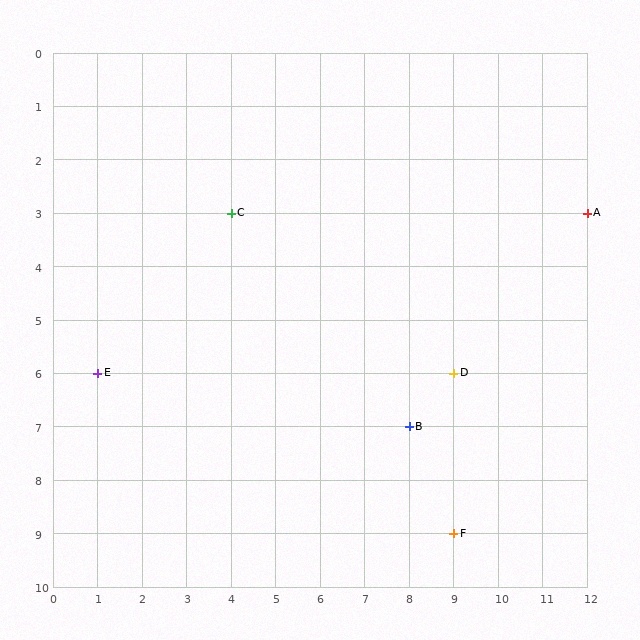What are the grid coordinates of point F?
Point F is at grid coordinates (9, 9).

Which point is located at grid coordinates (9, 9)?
Point F is at (9, 9).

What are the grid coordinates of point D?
Point D is at grid coordinates (9, 6).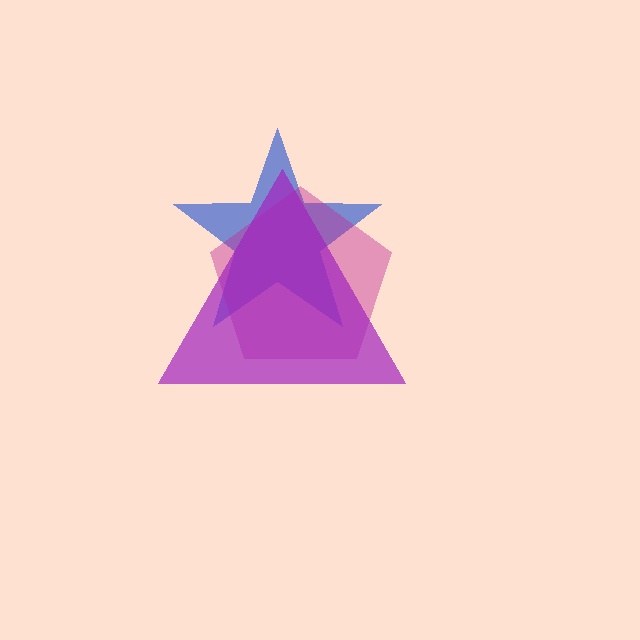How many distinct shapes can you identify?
There are 3 distinct shapes: a blue star, a magenta pentagon, a purple triangle.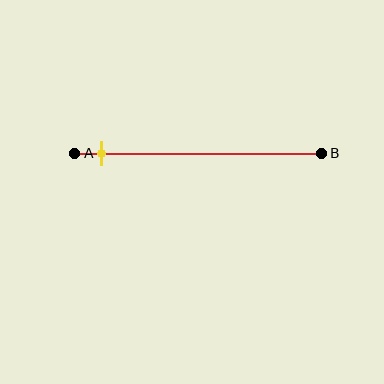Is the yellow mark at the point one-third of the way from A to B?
No, the mark is at about 10% from A, not at the 33% one-third point.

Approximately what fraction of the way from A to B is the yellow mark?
The yellow mark is approximately 10% of the way from A to B.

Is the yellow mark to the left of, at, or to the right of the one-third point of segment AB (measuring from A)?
The yellow mark is to the left of the one-third point of segment AB.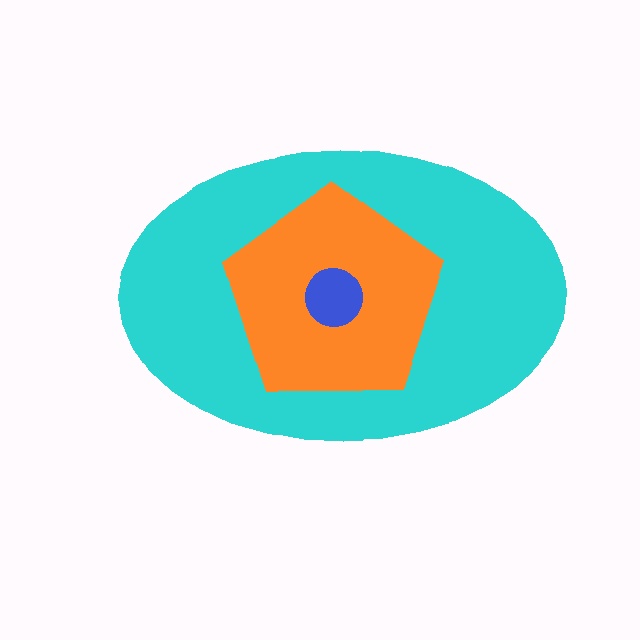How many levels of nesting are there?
3.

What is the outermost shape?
The cyan ellipse.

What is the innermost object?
The blue circle.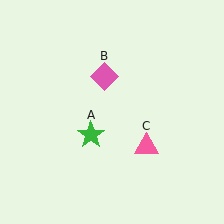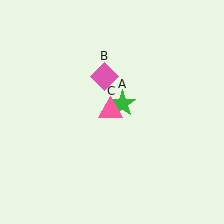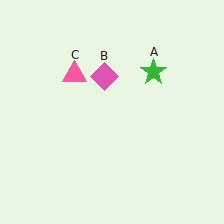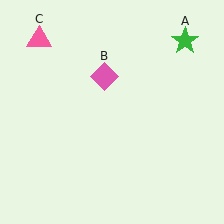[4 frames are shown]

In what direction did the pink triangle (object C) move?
The pink triangle (object C) moved up and to the left.